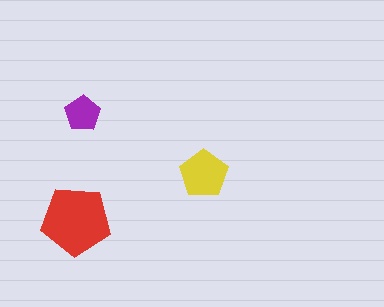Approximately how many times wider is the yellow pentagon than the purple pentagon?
About 1.5 times wider.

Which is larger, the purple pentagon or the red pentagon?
The red one.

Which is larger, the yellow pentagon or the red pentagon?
The red one.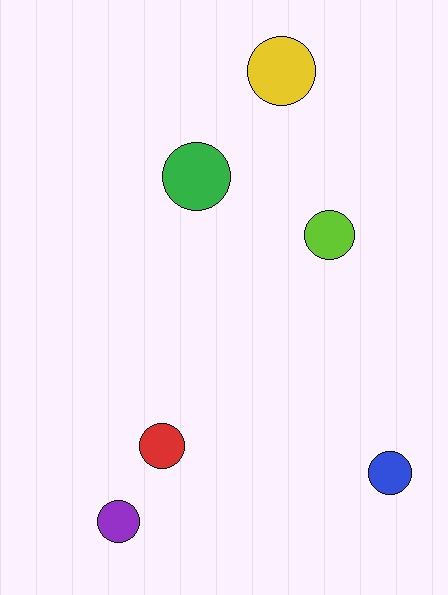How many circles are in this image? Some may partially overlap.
There are 6 circles.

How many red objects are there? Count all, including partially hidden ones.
There is 1 red object.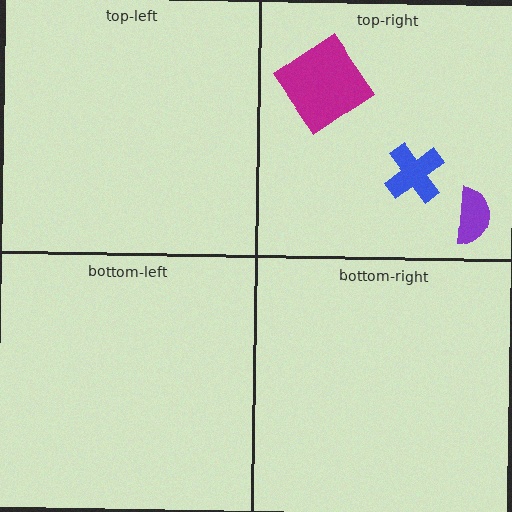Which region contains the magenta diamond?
The top-right region.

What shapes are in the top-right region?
The purple semicircle, the magenta diamond, the blue cross.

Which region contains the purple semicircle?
The top-right region.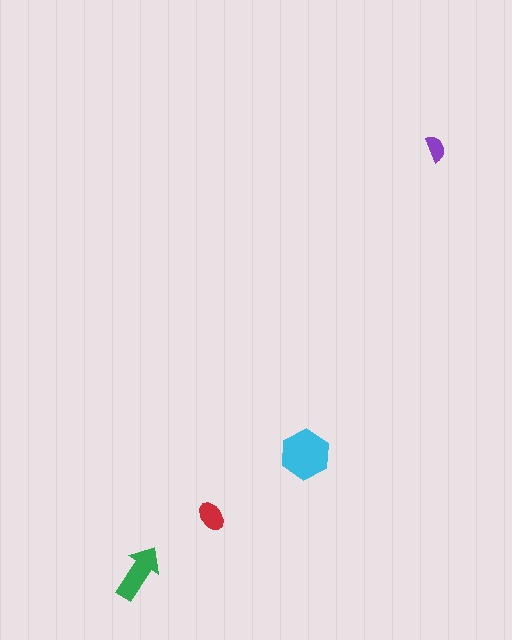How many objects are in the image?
There are 4 objects in the image.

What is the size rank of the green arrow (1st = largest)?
2nd.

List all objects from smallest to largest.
The purple semicircle, the red ellipse, the green arrow, the cyan hexagon.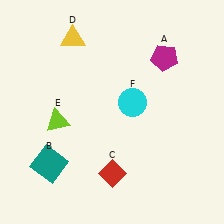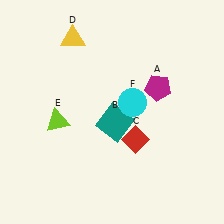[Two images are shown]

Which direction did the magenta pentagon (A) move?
The magenta pentagon (A) moved down.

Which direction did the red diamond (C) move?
The red diamond (C) moved up.